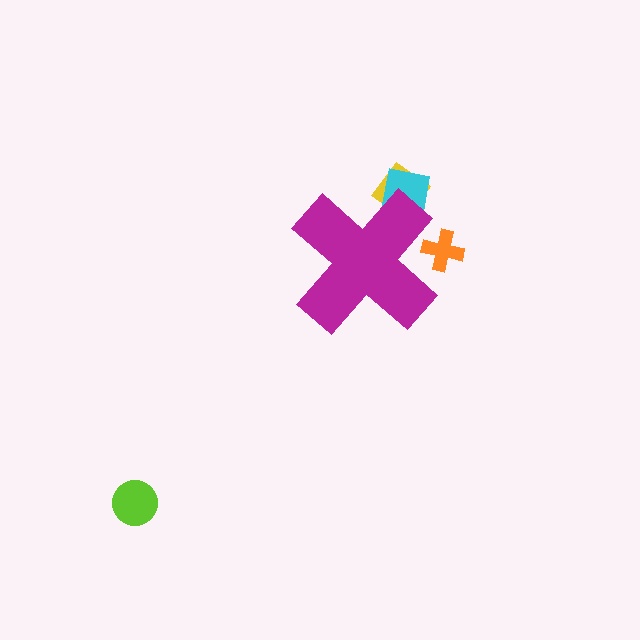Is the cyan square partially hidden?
Yes, the cyan square is partially hidden behind the magenta cross.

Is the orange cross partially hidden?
Yes, the orange cross is partially hidden behind the magenta cross.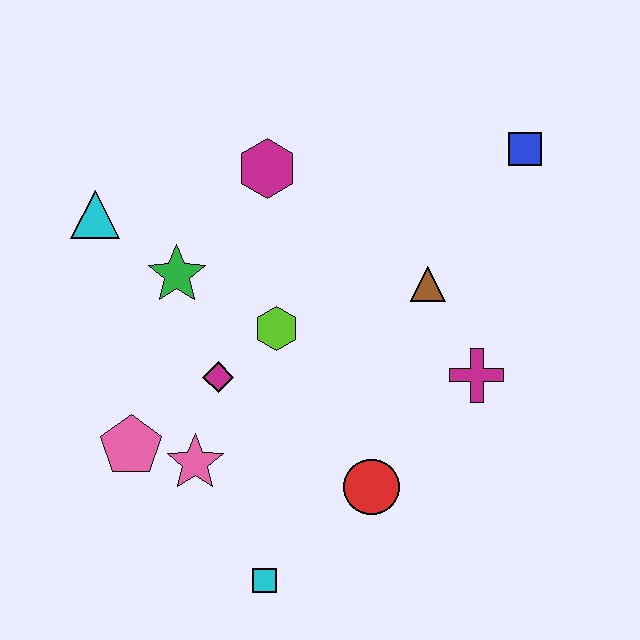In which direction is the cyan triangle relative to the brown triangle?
The cyan triangle is to the left of the brown triangle.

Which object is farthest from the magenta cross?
The cyan triangle is farthest from the magenta cross.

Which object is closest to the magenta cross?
The brown triangle is closest to the magenta cross.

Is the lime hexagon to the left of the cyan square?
No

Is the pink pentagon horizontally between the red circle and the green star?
No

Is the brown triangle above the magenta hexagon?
No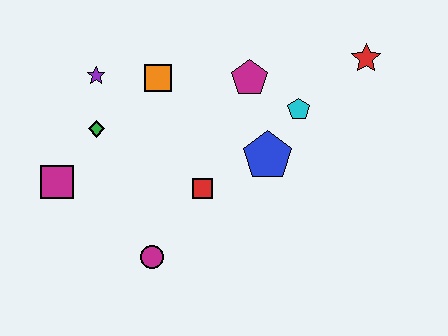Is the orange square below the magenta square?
No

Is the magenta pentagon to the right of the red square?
Yes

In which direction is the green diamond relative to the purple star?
The green diamond is below the purple star.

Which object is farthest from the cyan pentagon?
The magenta square is farthest from the cyan pentagon.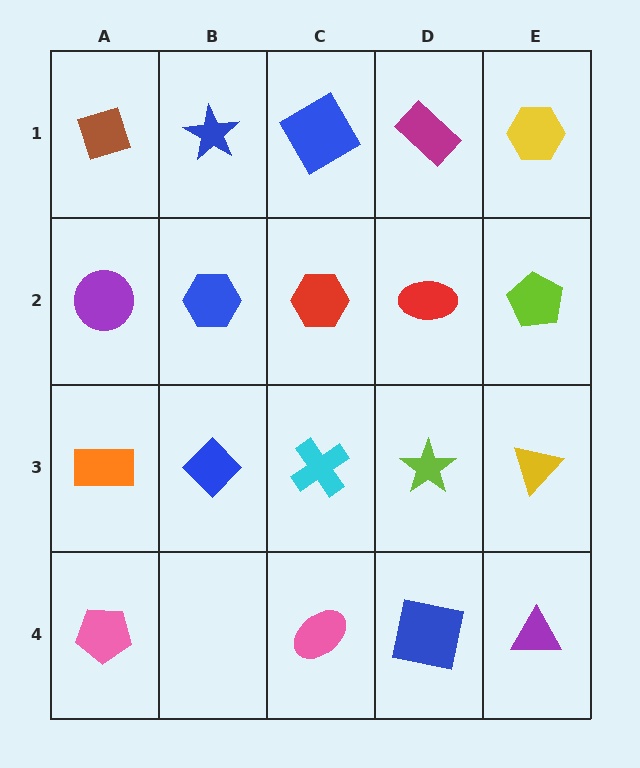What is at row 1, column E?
A yellow hexagon.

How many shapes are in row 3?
5 shapes.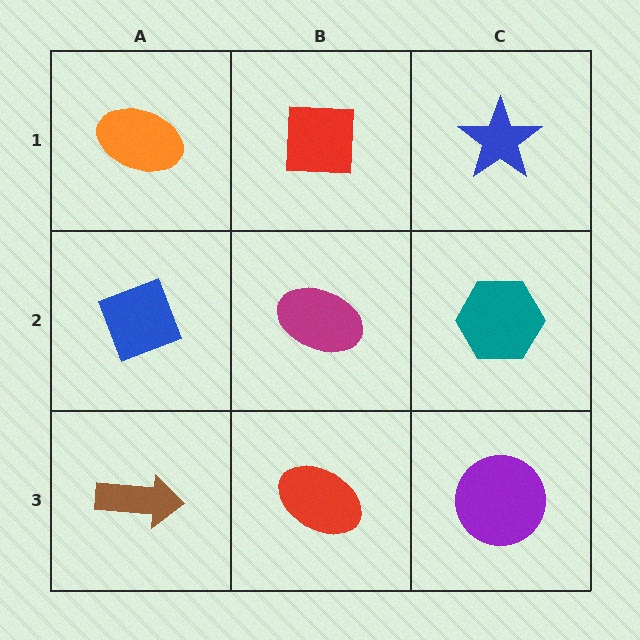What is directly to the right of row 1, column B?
A blue star.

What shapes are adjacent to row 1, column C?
A teal hexagon (row 2, column C), a red square (row 1, column B).